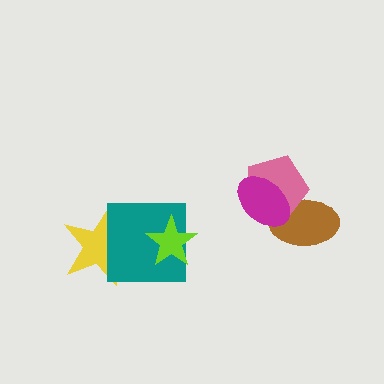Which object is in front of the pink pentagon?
The magenta ellipse is in front of the pink pentagon.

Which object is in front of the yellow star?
The teal square is in front of the yellow star.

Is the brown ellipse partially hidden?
Yes, it is partially covered by another shape.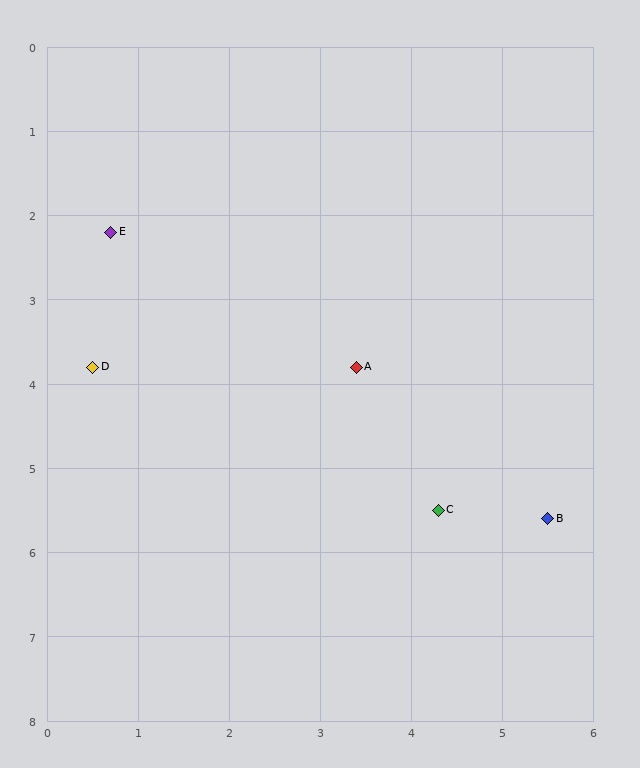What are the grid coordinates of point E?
Point E is at approximately (0.7, 2.2).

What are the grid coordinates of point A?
Point A is at approximately (3.4, 3.8).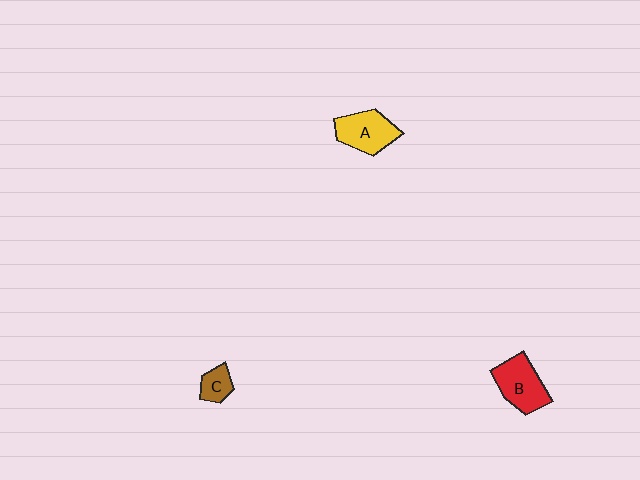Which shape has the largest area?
Shape B (red).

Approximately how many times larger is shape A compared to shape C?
Approximately 2.1 times.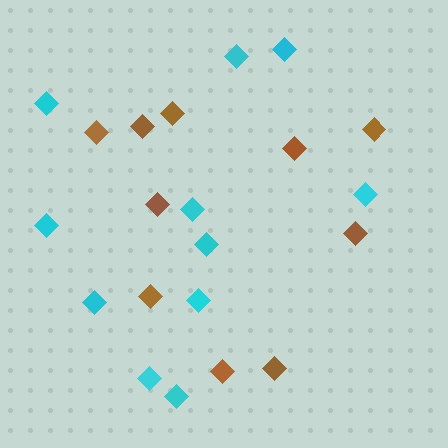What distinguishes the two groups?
There are 2 groups: one group of cyan diamonds (11) and one group of brown diamonds (10).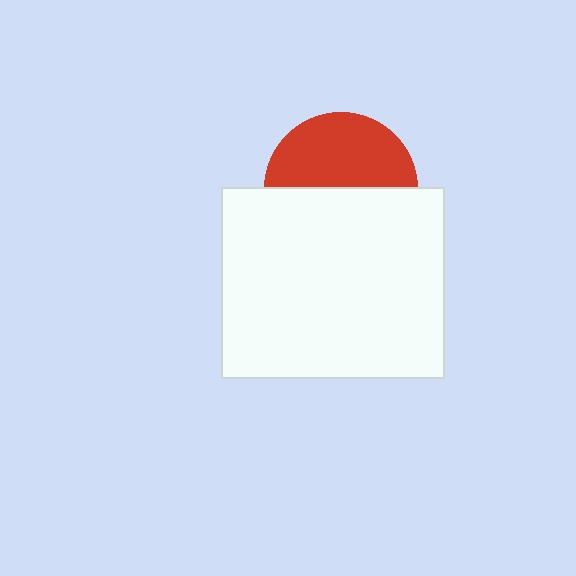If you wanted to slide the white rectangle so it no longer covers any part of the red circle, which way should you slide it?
Slide it down — that is the most direct way to separate the two shapes.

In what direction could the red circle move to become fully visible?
The red circle could move up. That would shift it out from behind the white rectangle entirely.